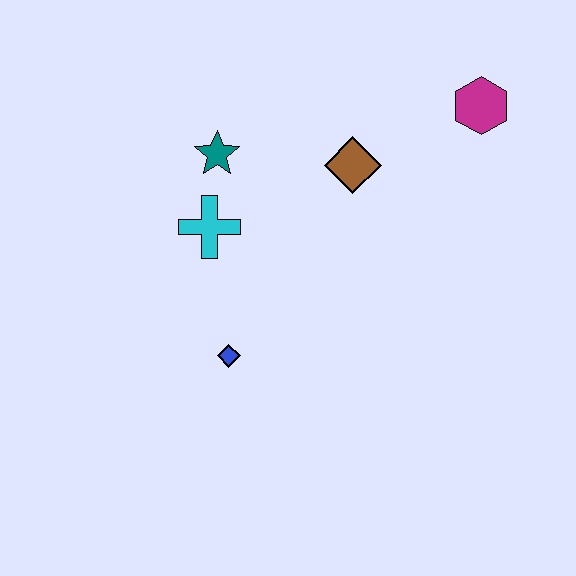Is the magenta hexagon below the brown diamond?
No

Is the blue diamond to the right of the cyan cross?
Yes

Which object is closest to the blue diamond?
The cyan cross is closest to the blue diamond.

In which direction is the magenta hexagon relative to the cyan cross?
The magenta hexagon is to the right of the cyan cross.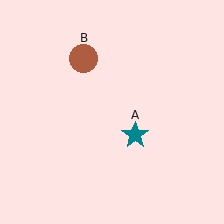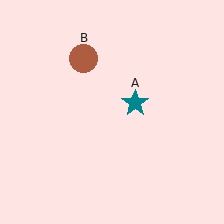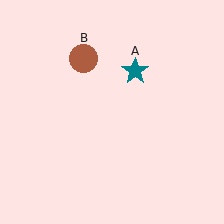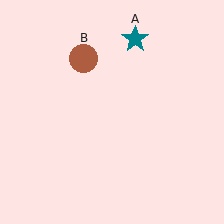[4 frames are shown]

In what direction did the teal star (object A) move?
The teal star (object A) moved up.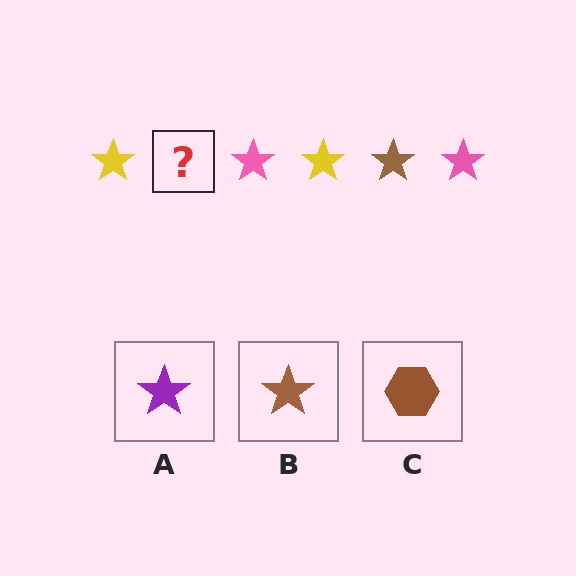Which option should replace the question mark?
Option B.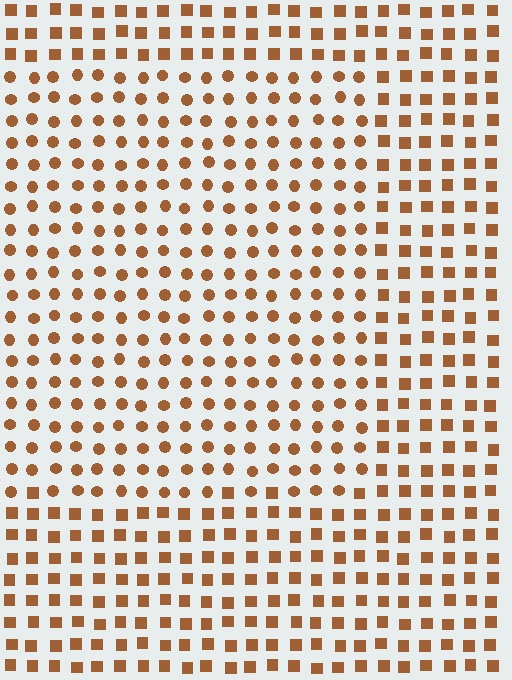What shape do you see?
I see a rectangle.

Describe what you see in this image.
The image is filled with small brown elements arranged in a uniform grid. A rectangle-shaped region contains circles, while the surrounding area contains squares. The boundary is defined purely by the change in element shape.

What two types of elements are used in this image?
The image uses circles inside the rectangle region and squares outside it.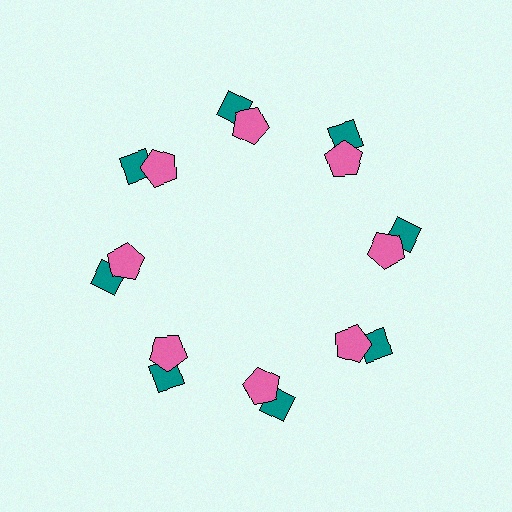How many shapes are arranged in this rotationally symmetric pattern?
There are 16 shapes, arranged in 8 groups of 2.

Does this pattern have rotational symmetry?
Yes, this pattern has 8-fold rotational symmetry. It looks the same after rotating 45 degrees around the center.